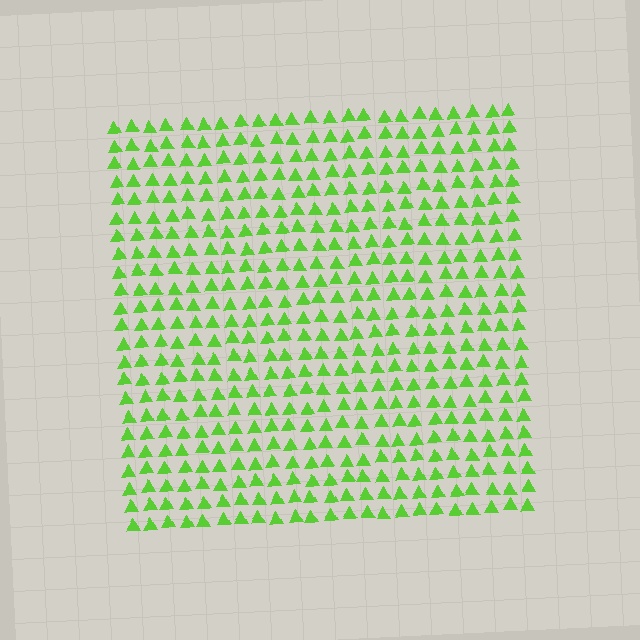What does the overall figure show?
The overall figure shows a square.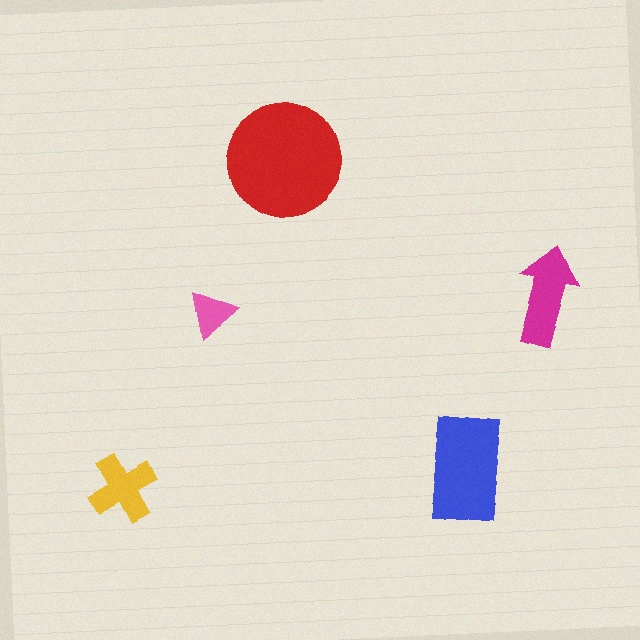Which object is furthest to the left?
The yellow cross is leftmost.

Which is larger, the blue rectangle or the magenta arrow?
The blue rectangle.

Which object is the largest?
The red circle.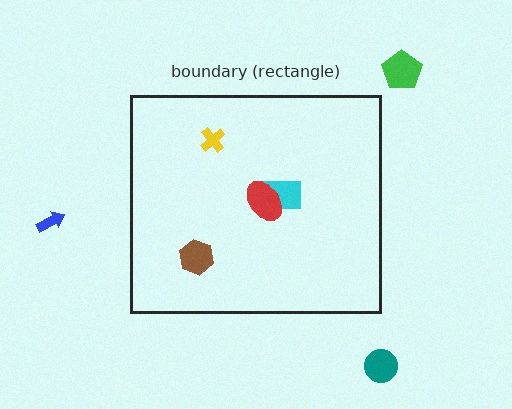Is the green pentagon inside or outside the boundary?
Outside.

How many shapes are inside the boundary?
4 inside, 3 outside.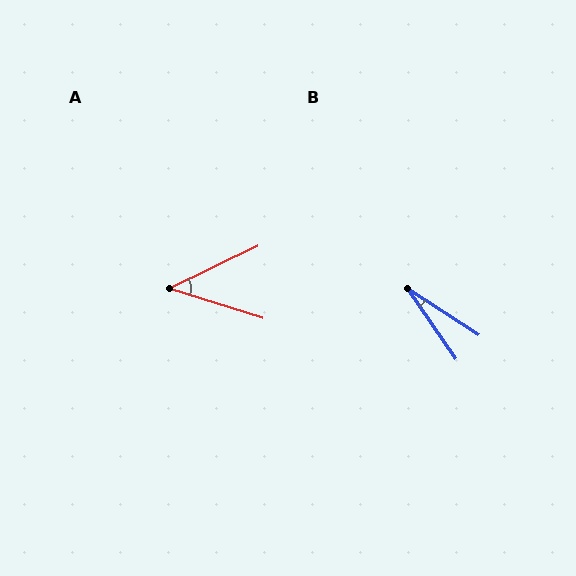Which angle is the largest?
A, at approximately 43 degrees.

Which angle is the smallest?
B, at approximately 23 degrees.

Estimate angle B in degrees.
Approximately 23 degrees.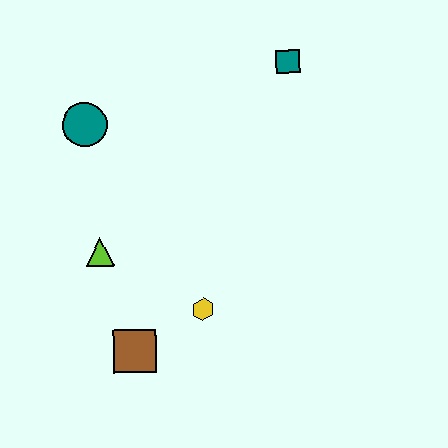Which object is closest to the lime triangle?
The brown square is closest to the lime triangle.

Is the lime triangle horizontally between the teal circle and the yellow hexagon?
Yes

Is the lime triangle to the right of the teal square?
No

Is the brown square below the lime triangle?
Yes